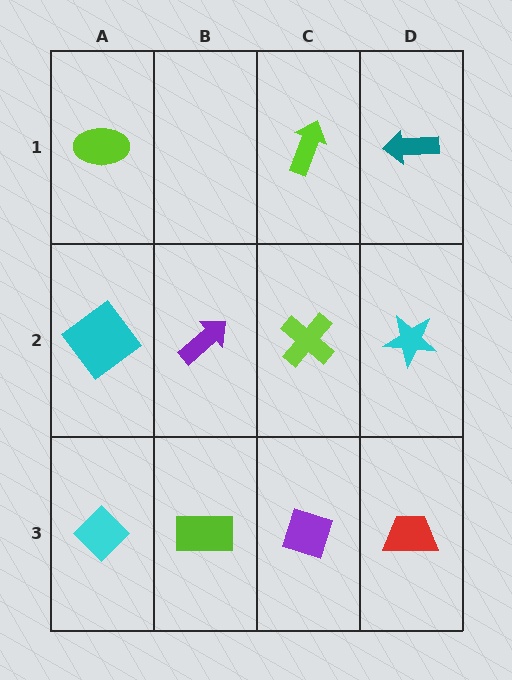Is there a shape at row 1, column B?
No, that cell is empty.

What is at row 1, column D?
A teal arrow.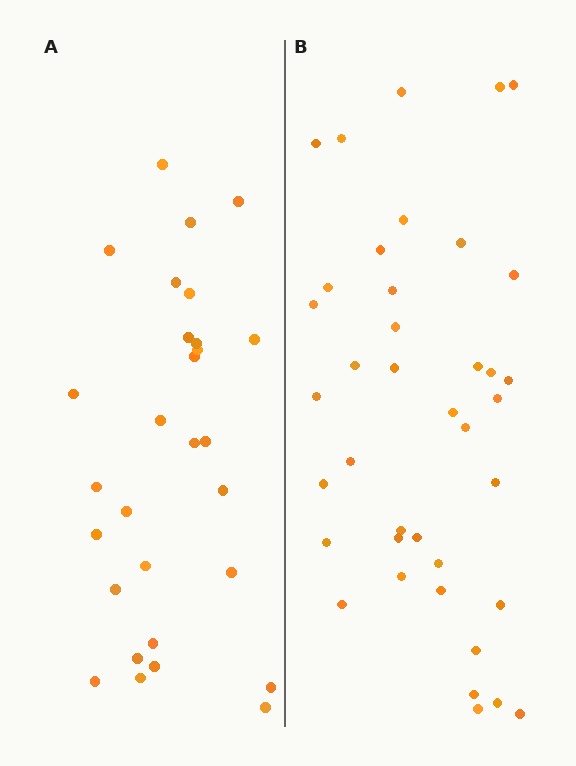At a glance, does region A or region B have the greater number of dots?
Region B (the right region) has more dots.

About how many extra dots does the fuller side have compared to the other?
Region B has roughly 10 or so more dots than region A.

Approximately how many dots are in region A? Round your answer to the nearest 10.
About 30 dots. (The exact count is 29, which rounds to 30.)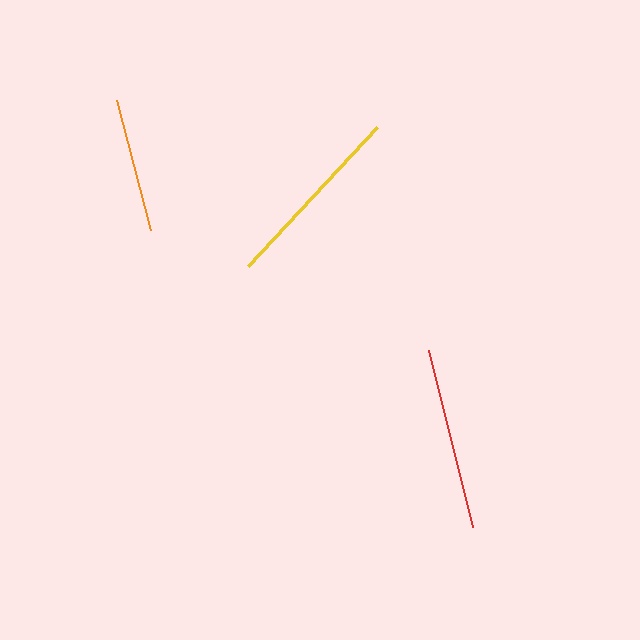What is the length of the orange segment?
The orange segment is approximately 135 pixels long.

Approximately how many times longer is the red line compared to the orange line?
The red line is approximately 1.4 times the length of the orange line.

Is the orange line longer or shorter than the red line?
The red line is longer than the orange line.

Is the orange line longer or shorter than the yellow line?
The yellow line is longer than the orange line.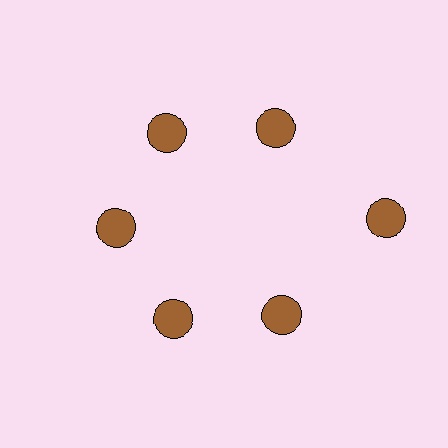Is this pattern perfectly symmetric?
No. The 6 brown circles are arranged in a ring, but one element near the 3 o'clock position is pushed outward from the center, breaking the 6-fold rotational symmetry.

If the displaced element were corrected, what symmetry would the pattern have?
It would have 6-fold rotational symmetry — the pattern would map onto itself every 60 degrees.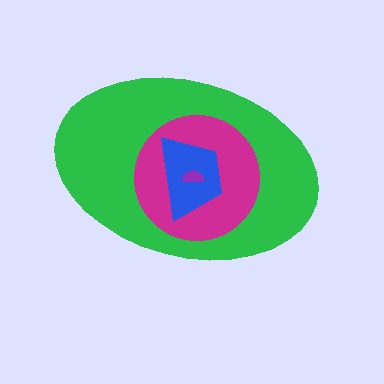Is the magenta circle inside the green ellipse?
Yes.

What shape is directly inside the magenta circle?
The blue trapezoid.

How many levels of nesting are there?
4.